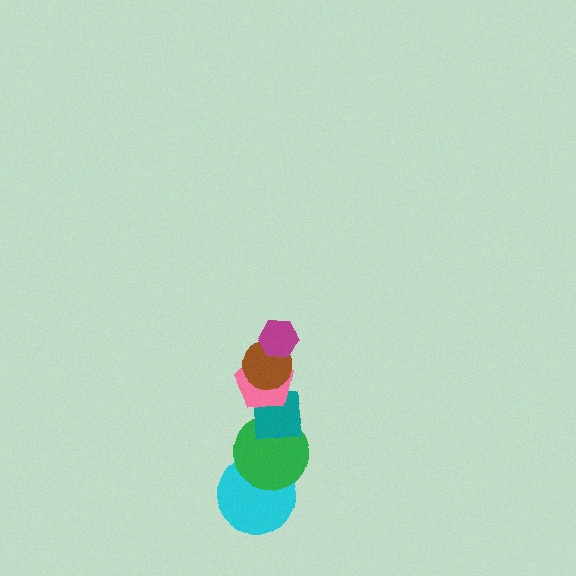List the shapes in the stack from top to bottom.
From top to bottom: the magenta hexagon, the brown circle, the pink pentagon, the teal square, the green circle, the cyan circle.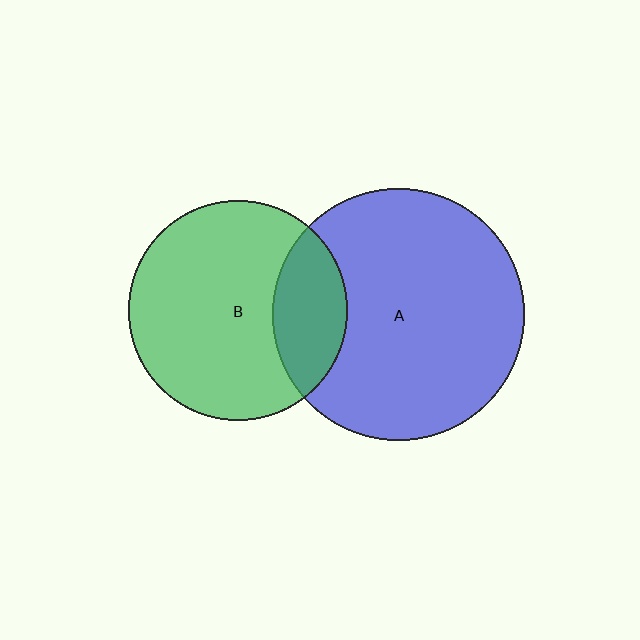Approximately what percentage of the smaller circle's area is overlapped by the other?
Approximately 25%.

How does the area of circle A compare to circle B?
Approximately 1.3 times.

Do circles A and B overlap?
Yes.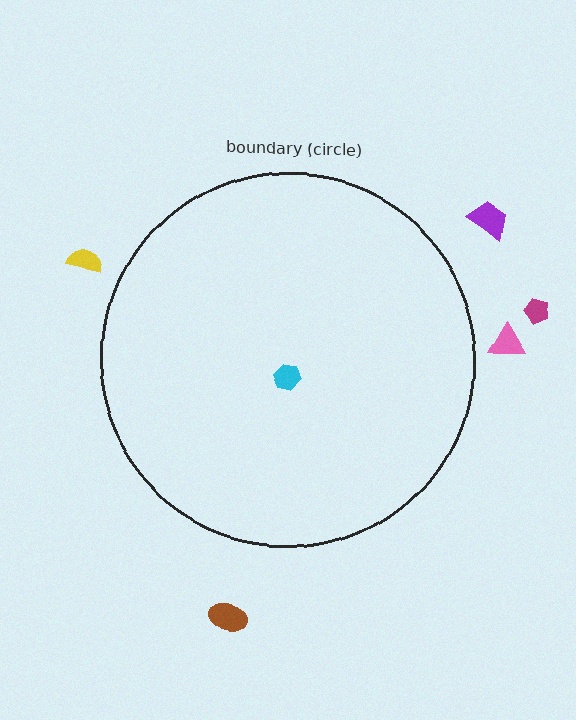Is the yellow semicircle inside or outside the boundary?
Outside.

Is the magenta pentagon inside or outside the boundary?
Outside.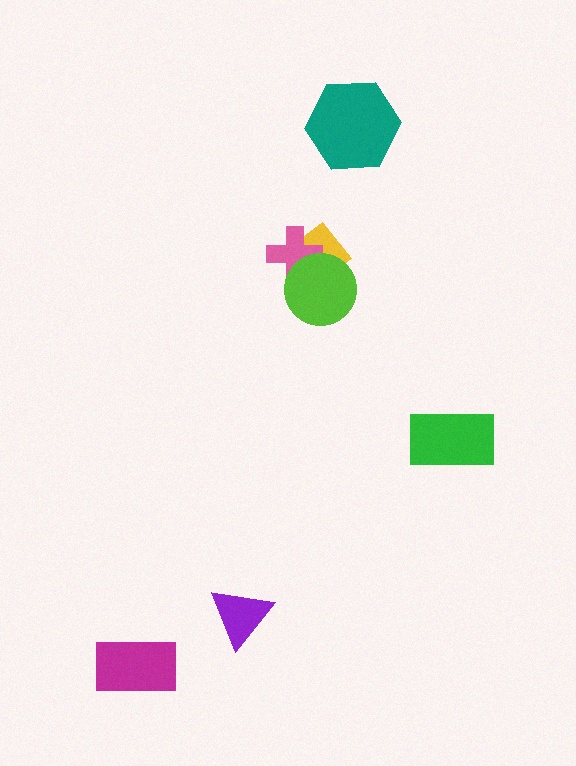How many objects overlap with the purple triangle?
0 objects overlap with the purple triangle.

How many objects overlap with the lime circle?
2 objects overlap with the lime circle.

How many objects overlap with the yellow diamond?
2 objects overlap with the yellow diamond.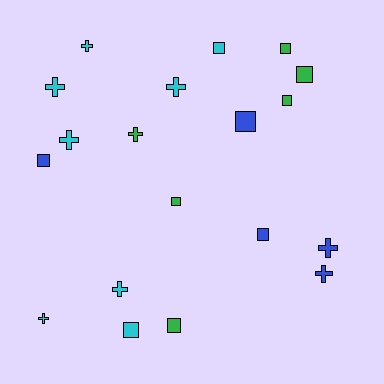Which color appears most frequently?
Cyan, with 8 objects.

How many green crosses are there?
There is 1 green cross.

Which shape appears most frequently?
Square, with 10 objects.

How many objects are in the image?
There are 19 objects.